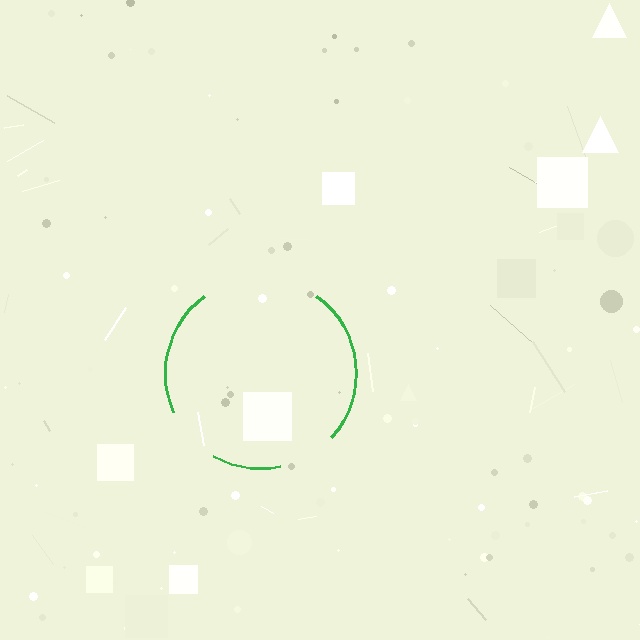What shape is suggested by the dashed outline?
The dashed outline suggests a circle.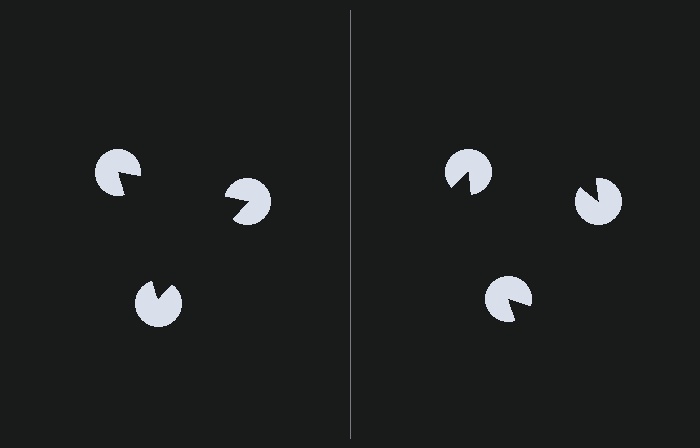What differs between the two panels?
The pac-man discs are positioned identically on both sides; only the wedge orientations differ. On the left they align to a triangle; on the right they are misaligned.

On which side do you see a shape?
An illusory triangle appears on the left side. On the right side the wedge cuts are rotated, so no coherent shape forms.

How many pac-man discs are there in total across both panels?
6 — 3 on each side.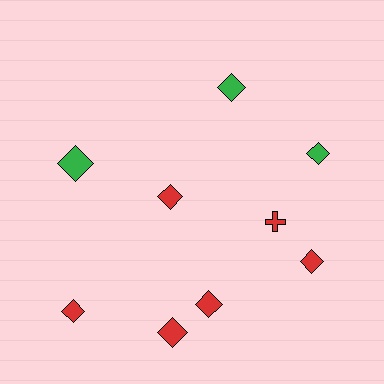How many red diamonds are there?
There are 5 red diamonds.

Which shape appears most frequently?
Diamond, with 8 objects.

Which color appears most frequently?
Red, with 6 objects.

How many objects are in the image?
There are 9 objects.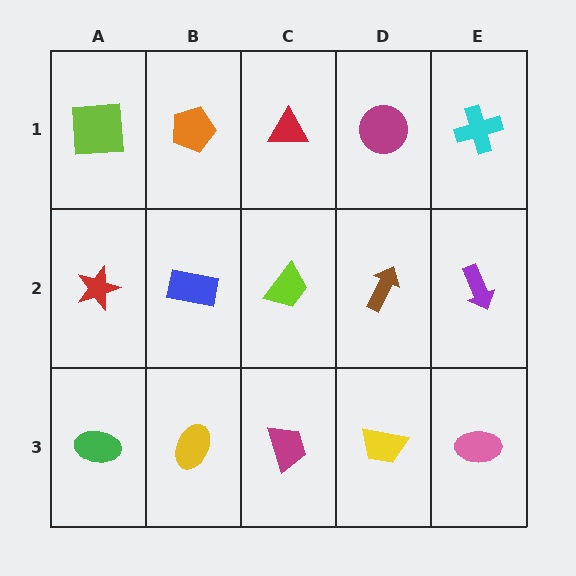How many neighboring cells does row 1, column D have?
3.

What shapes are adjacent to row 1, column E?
A purple arrow (row 2, column E), a magenta circle (row 1, column D).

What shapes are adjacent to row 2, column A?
A lime square (row 1, column A), a green ellipse (row 3, column A), a blue rectangle (row 2, column B).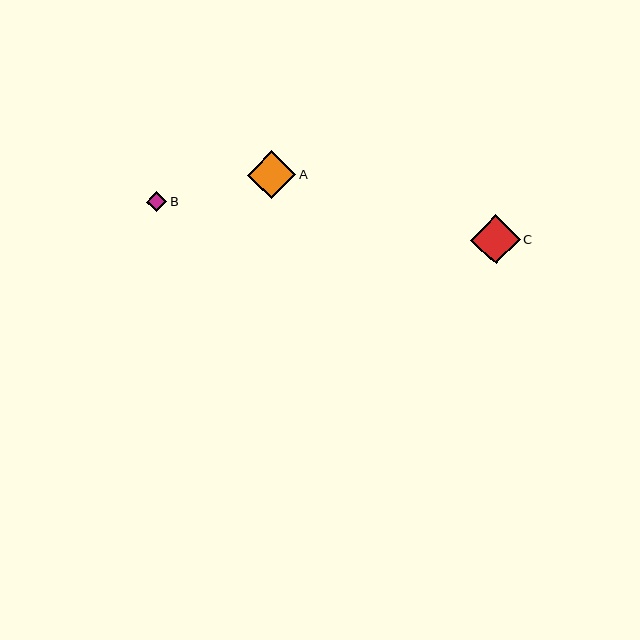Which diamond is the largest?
Diamond C is the largest with a size of approximately 50 pixels.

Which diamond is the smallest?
Diamond B is the smallest with a size of approximately 20 pixels.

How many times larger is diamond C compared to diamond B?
Diamond C is approximately 2.4 times the size of diamond B.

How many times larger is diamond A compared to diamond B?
Diamond A is approximately 2.4 times the size of diamond B.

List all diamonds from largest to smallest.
From largest to smallest: C, A, B.